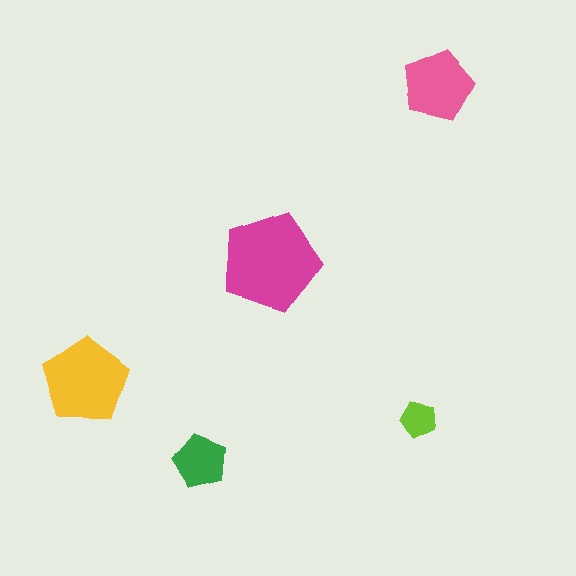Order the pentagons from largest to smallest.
the magenta one, the yellow one, the pink one, the green one, the lime one.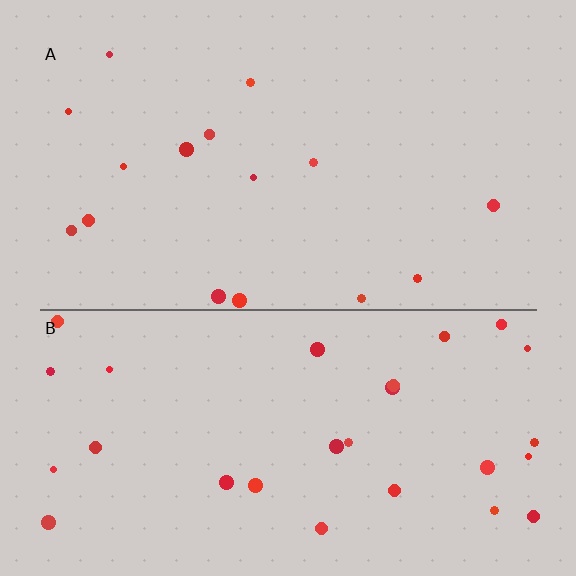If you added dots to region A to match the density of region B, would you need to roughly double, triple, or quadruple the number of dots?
Approximately double.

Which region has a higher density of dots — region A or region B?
B (the bottom).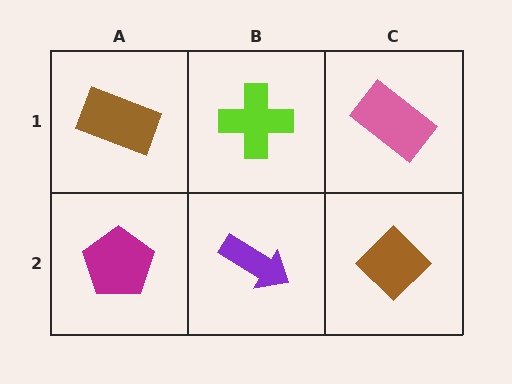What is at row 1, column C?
A pink rectangle.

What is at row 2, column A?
A magenta pentagon.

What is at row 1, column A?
A brown rectangle.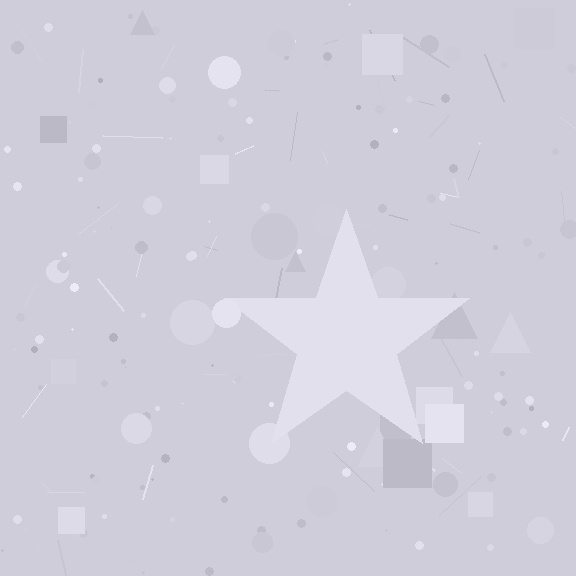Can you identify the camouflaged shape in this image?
The camouflaged shape is a star.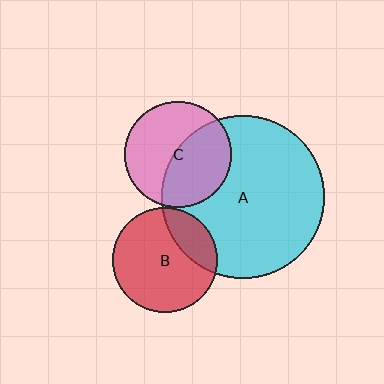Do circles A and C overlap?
Yes.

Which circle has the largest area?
Circle A (cyan).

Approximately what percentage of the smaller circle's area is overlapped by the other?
Approximately 45%.